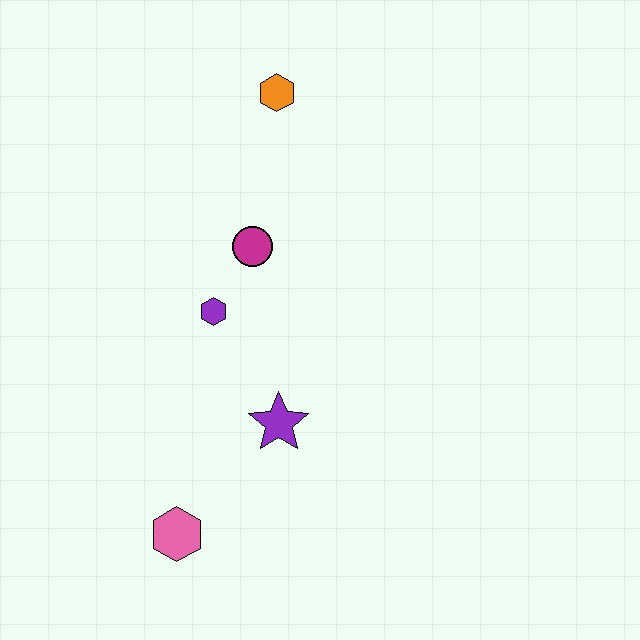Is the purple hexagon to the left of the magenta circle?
Yes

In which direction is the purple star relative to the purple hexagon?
The purple star is below the purple hexagon.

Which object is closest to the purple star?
The purple hexagon is closest to the purple star.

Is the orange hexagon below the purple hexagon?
No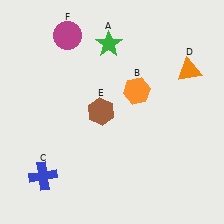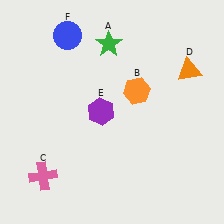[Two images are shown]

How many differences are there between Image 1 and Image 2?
There are 3 differences between the two images.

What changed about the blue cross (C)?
In Image 1, C is blue. In Image 2, it changed to pink.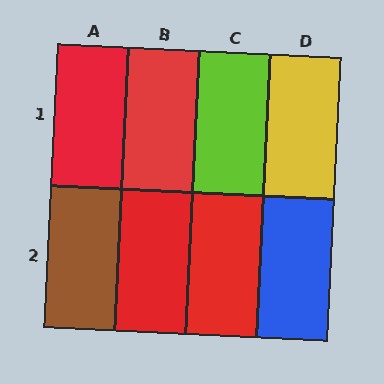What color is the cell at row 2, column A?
Brown.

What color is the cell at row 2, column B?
Red.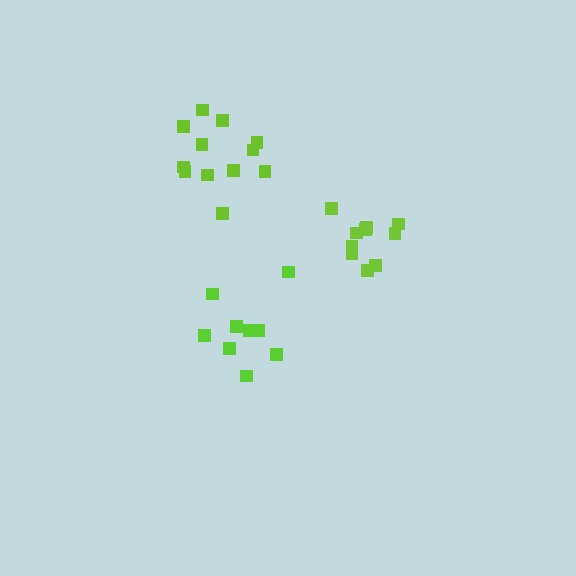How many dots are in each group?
Group 1: 9 dots, Group 2: 10 dots, Group 3: 12 dots (31 total).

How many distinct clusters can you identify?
There are 3 distinct clusters.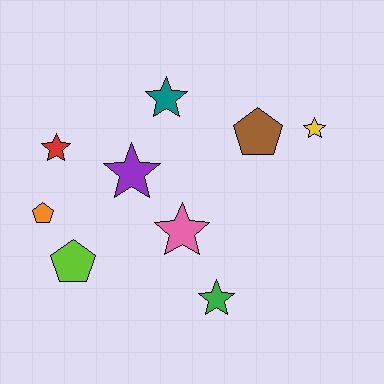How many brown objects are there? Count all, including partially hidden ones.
There is 1 brown object.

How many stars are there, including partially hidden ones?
There are 6 stars.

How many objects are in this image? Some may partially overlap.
There are 9 objects.